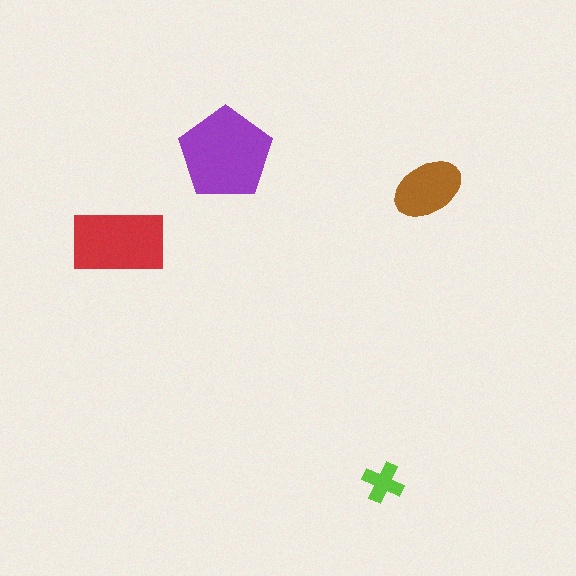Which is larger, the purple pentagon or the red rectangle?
The purple pentagon.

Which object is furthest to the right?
The brown ellipse is rightmost.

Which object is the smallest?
The lime cross.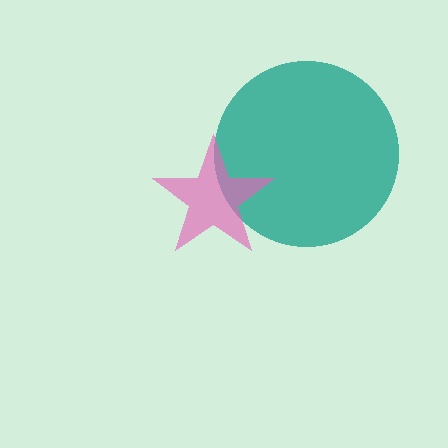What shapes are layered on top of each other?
The layered shapes are: a teal circle, a pink star.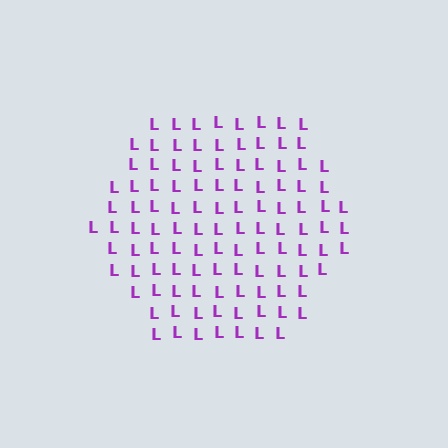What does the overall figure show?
The overall figure shows a hexagon.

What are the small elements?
The small elements are letter L's.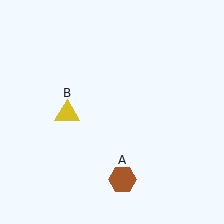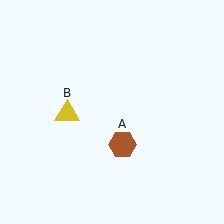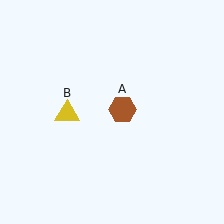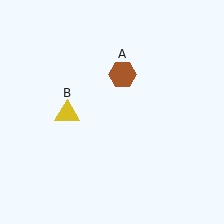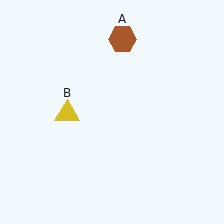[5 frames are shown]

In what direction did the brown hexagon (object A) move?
The brown hexagon (object A) moved up.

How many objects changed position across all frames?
1 object changed position: brown hexagon (object A).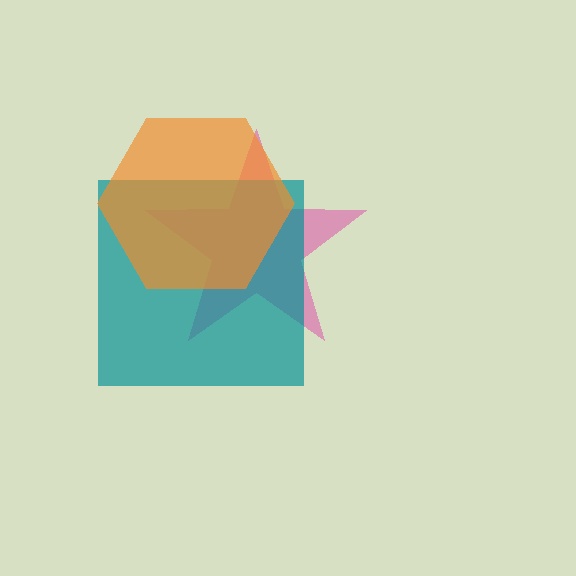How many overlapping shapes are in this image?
There are 3 overlapping shapes in the image.